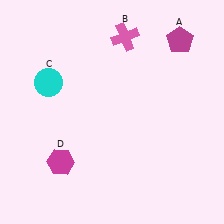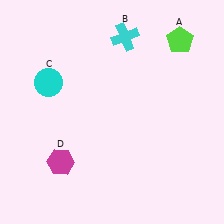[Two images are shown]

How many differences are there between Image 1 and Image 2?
There are 2 differences between the two images.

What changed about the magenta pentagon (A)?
In Image 1, A is magenta. In Image 2, it changed to lime.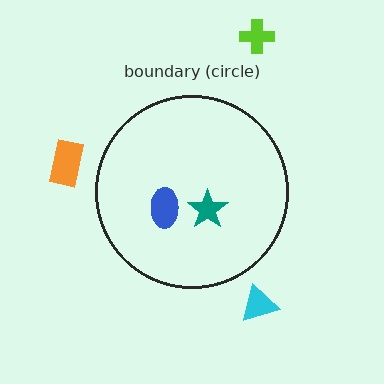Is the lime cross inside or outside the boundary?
Outside.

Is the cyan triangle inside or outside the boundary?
Outside.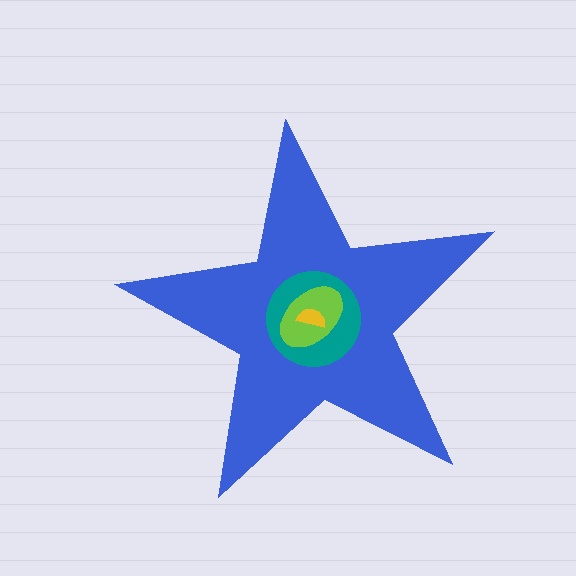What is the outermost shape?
The blue star.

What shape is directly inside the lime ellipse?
The yellow semicircle.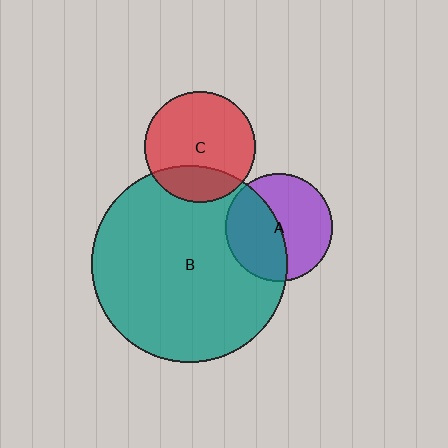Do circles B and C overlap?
Yes.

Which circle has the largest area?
Circle B (teal).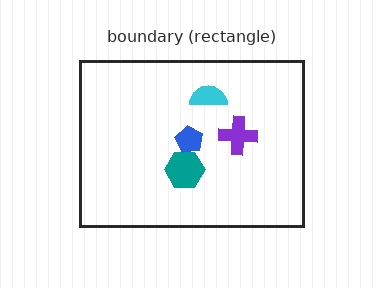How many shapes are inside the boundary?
4 inside, 0 outside.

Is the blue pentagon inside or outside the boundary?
Inside.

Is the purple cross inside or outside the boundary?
Inside.